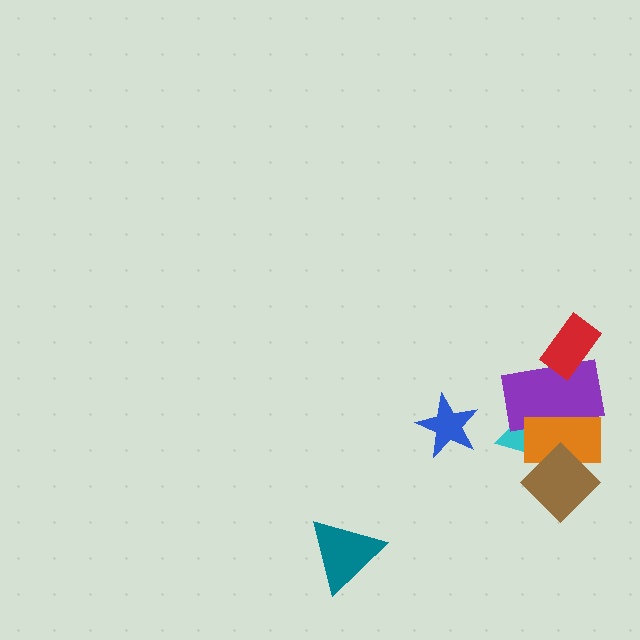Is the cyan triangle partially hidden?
Yes, it is partially covered by another shape.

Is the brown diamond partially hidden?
No, no other shape covers it.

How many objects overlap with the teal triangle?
0 objects overlap with the teal triangle.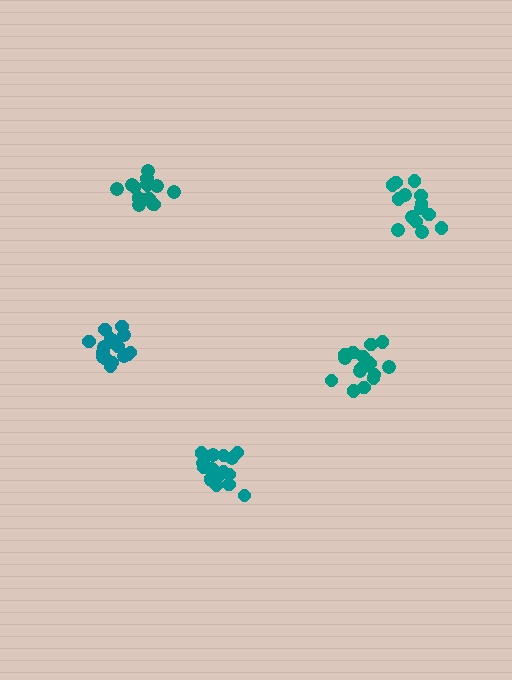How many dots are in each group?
Group 1: 15 dots, Group 2: 18 dots, Group 3: 15 dots, Group 4: 18 dots, Group 5: 19 dots (85 total).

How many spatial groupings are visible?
There are 5 spatial groupings.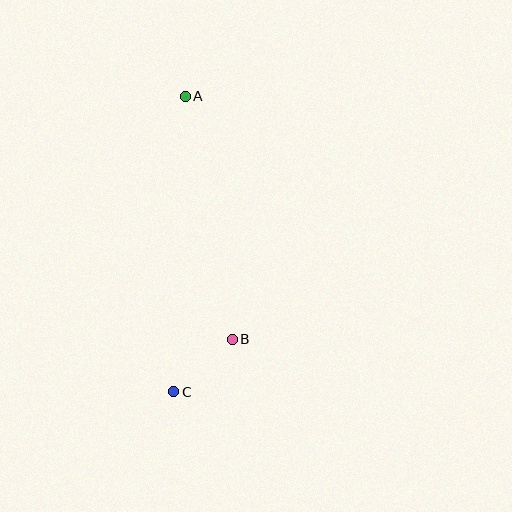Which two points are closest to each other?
Points B and C are closest to each other.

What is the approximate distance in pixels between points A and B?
The distance between A and B is approximately 248 pixels.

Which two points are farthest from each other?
Points A and C are farthest from each other.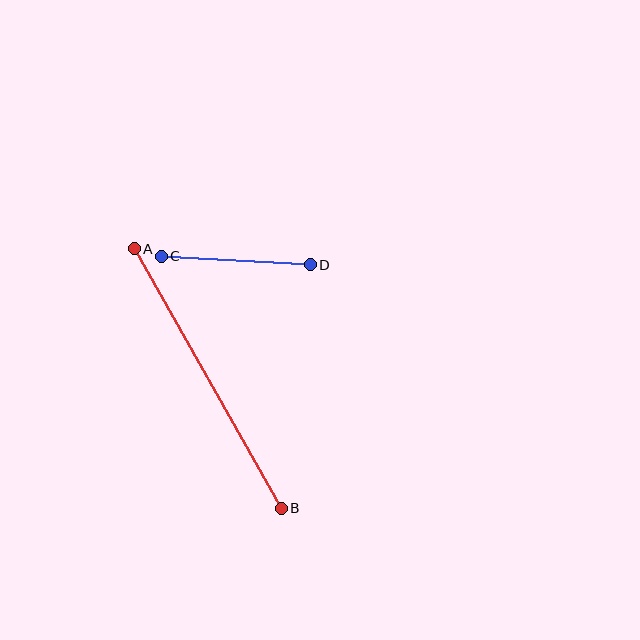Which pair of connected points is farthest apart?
Points A and B are farthest apart.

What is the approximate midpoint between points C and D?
The midpoint is at approximately (236, 260) pixels.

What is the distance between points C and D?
The distance is approximately 149 pixels.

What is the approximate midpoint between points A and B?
The midpoint is at approximately (208, 378) pixels.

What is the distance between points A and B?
The distance is approximately 298 pixels.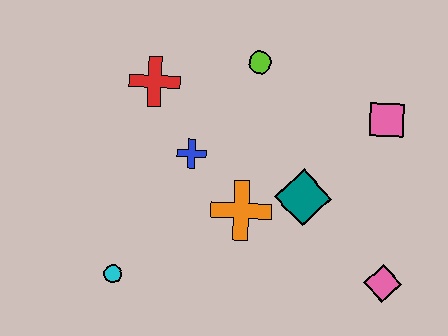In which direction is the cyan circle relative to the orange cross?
The cyan circle is to the left of the orange cross.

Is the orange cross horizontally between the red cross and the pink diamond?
Yes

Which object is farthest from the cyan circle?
The pink square is farthest from the cyan circle.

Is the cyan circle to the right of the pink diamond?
No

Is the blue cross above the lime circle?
No